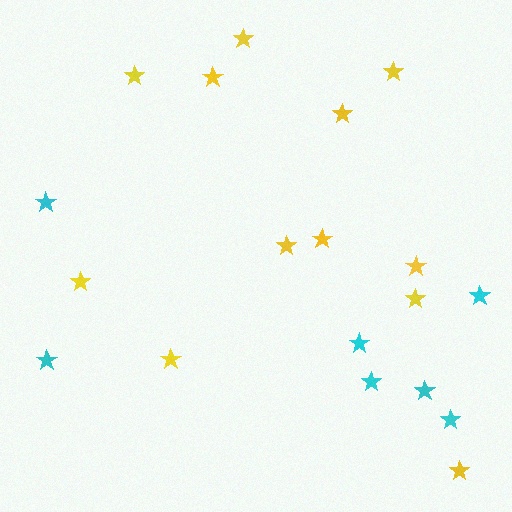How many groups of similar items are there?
There are 2 groups: one group of yellow stars (12) and one group of cyan stars (7).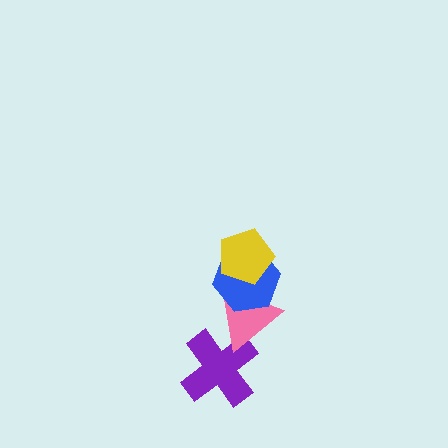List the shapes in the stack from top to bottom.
From top to bottom: the yellow pentagon, the blue hexagon, the pink triangle, the purple cross.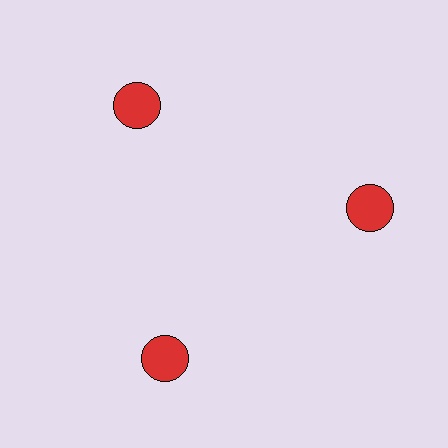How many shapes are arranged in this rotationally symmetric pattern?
There are 3 shapes, arranged in 3 groups of 1.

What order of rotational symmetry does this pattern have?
This pattern has 3-fold rotational symmetry.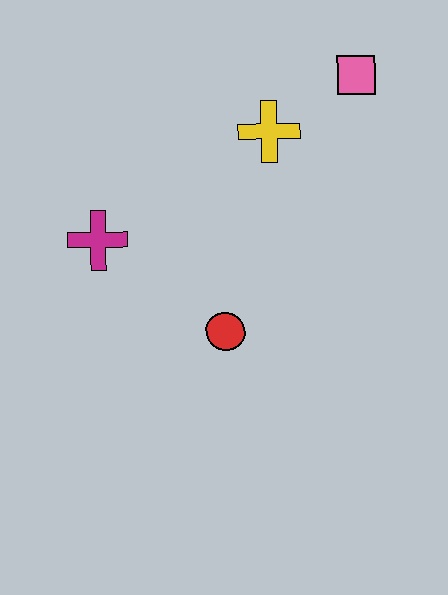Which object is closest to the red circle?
The magenta cross is closest to the red circle.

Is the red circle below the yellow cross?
Yes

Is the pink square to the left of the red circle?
No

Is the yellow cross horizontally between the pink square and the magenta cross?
Yes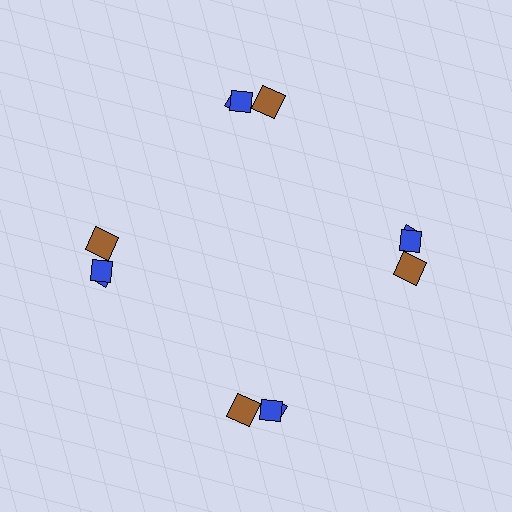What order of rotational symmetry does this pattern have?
This pattern has 4-fold rotational symmetry.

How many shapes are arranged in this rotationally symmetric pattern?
There are 12 shapes, arranged in 4 groups of 3.